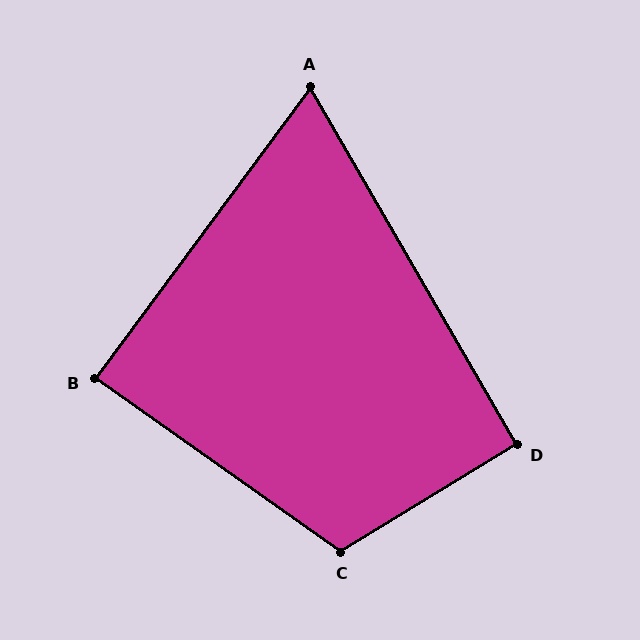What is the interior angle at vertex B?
Approximately 89 degrees (approximately right).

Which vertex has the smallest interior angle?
A, at approximately 67 degrees.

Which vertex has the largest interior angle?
C, at approximately 113 degrees.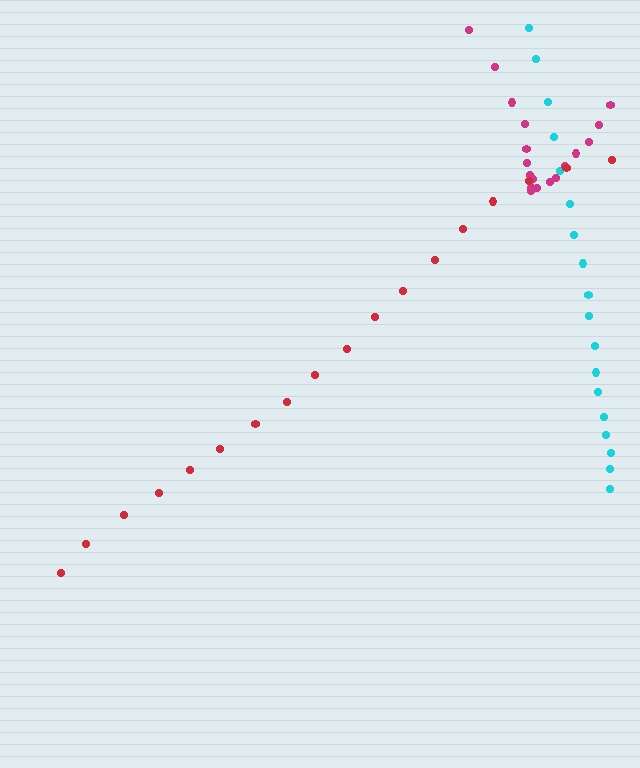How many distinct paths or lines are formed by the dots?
There are 3 distinct paths.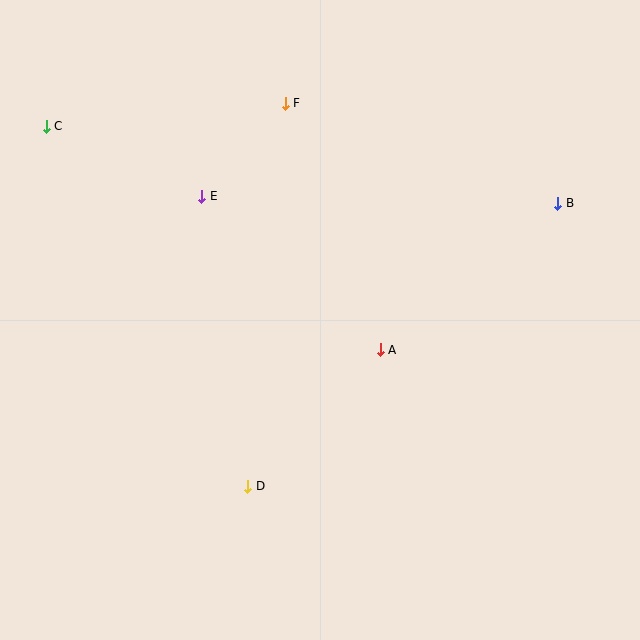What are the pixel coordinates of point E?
Point E is at (202, 196).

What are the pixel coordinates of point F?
Point F is at (285, 103).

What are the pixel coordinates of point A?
Point A is at (380, 350).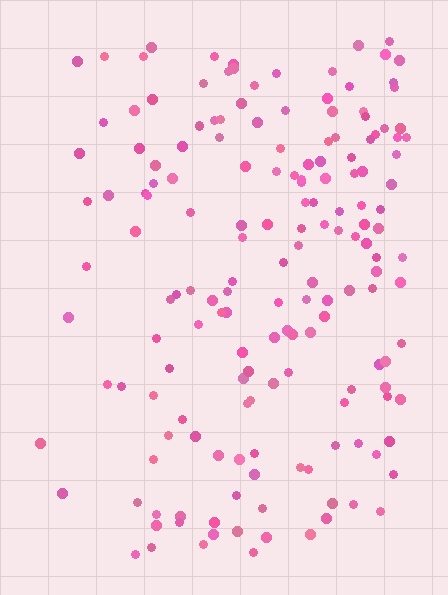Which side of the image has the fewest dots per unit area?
The left.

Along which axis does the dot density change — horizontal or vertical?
Horizontal.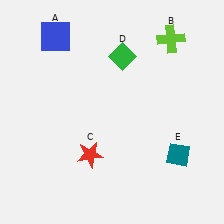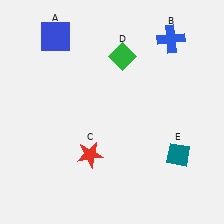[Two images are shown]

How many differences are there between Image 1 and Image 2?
There is 1 difference between the two images.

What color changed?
The cross (B) changed from lime in Image 1 to blue in Image 2.